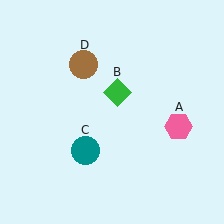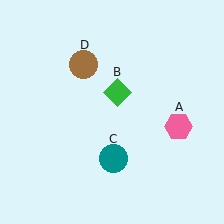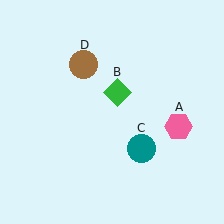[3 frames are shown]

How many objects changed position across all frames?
1 object changed position: teal circle (object C).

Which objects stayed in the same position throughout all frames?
Pink hexagon (object A) and green diamond (object B) and brown circle (object D) remained stationary.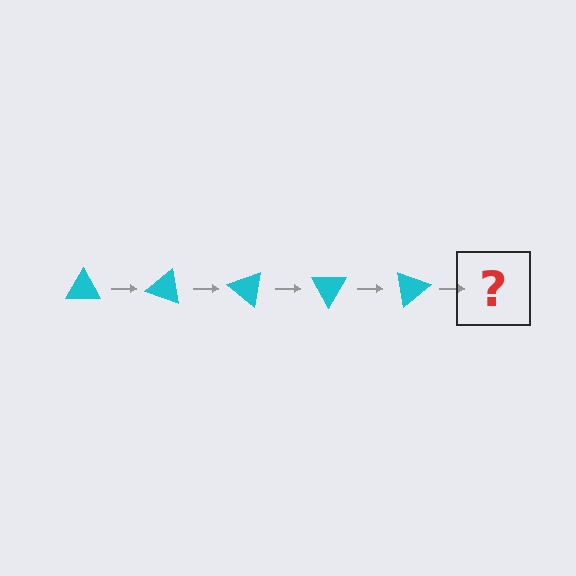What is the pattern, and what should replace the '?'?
The pattern is that the triangle rotates 20 degrees each step. The '?' should be a cyan triangle rotated 100 degrees.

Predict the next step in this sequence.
The next step is a cyan triangle rotated 100 degrees.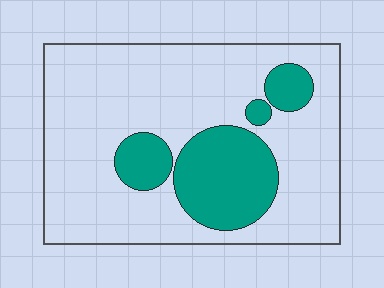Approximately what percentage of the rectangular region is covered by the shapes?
Approximately 25%.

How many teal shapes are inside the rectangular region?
4.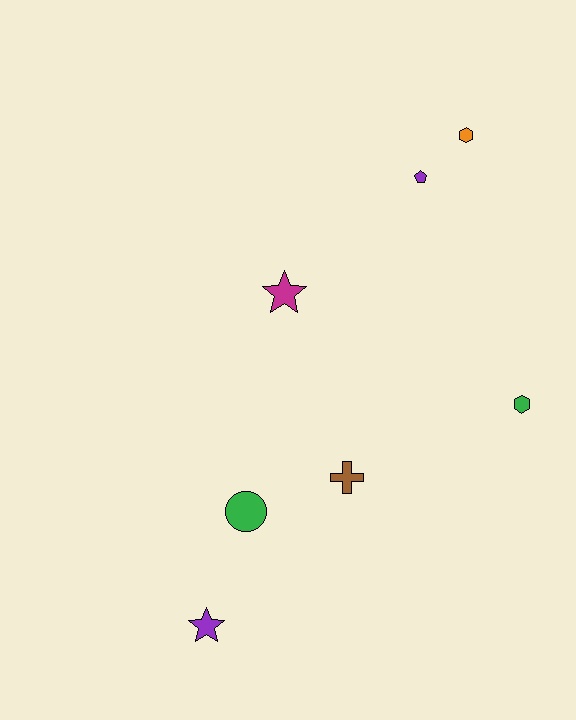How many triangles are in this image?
There are no triangles.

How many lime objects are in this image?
There are no lime objects.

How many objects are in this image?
There are 7 objects.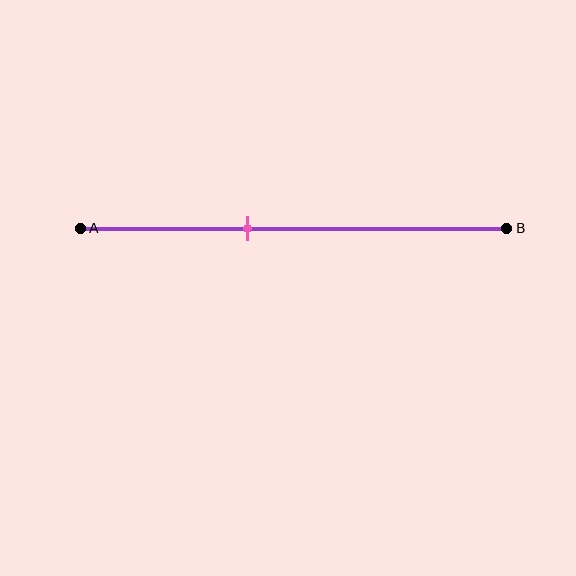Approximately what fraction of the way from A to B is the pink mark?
The pink mark is approximately 40% of the way from A to B.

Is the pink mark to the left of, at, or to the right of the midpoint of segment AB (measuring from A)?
The pink mark is to the left of the midpoint of segment AB.